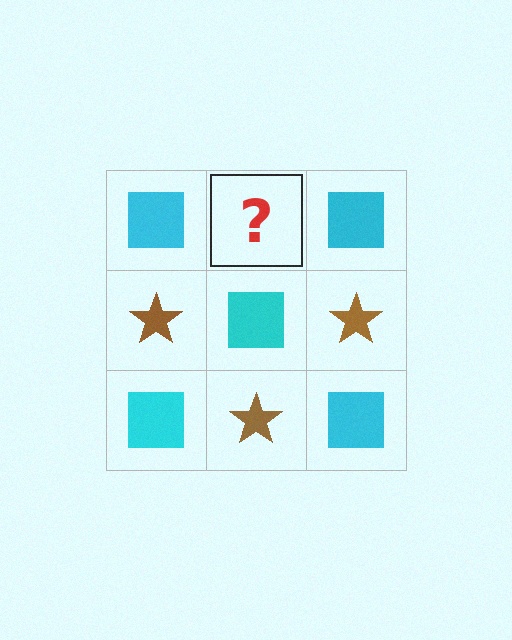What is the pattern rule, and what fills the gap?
The rule is that it alternates cyan square and brown star in a checkerboard pattern. The gap should be filled with a brown star.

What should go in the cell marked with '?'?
The missing cell should contain a brown star.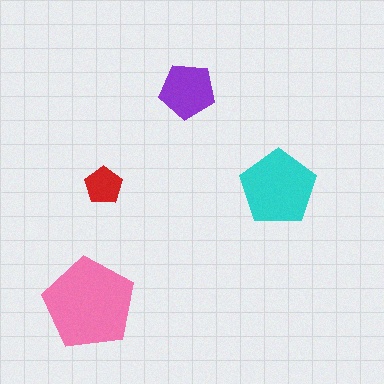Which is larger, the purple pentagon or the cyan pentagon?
The cyan one.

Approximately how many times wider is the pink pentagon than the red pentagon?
About 2.5 times wider.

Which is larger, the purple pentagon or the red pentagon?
The purple one.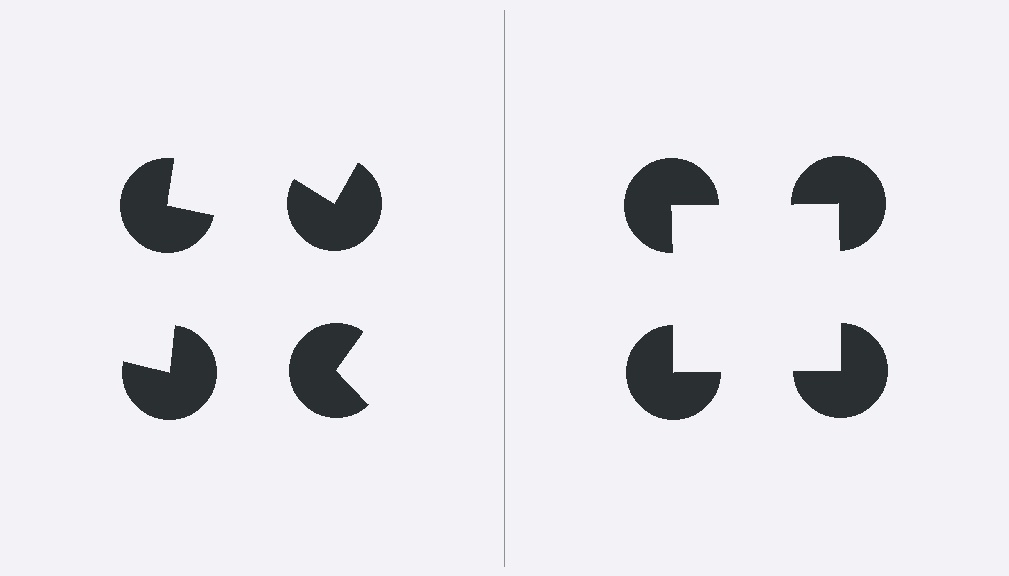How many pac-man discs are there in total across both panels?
8 — 4 on each side.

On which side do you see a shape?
An illusory square appears on the right side. On the left side the wedge cuts are rotated, so no coherent shape forms.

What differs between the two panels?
The pac-man discs are positioned identically on both sides; only the wedge orientations differ. On the right they align to a square; on the left they are misaligned.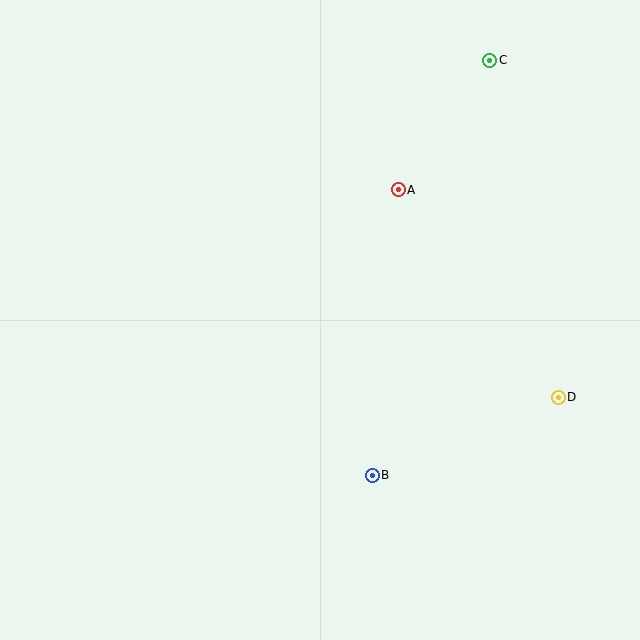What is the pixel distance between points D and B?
The distance between D and B is 202 pixels.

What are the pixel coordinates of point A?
Point A is at (398, 190).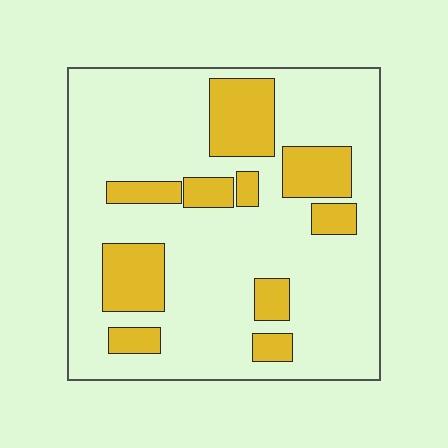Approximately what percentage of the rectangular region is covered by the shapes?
Approximately 25%.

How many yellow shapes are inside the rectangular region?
10.